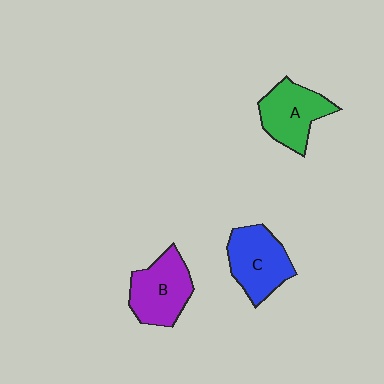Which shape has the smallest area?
Shape A (green).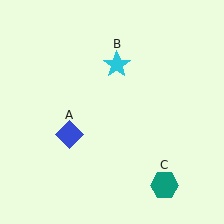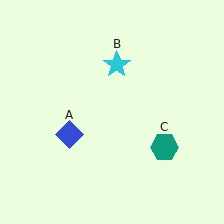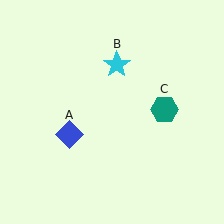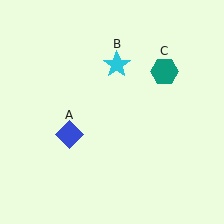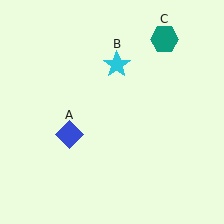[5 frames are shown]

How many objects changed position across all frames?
1 object changed position: teal hexagon (object C).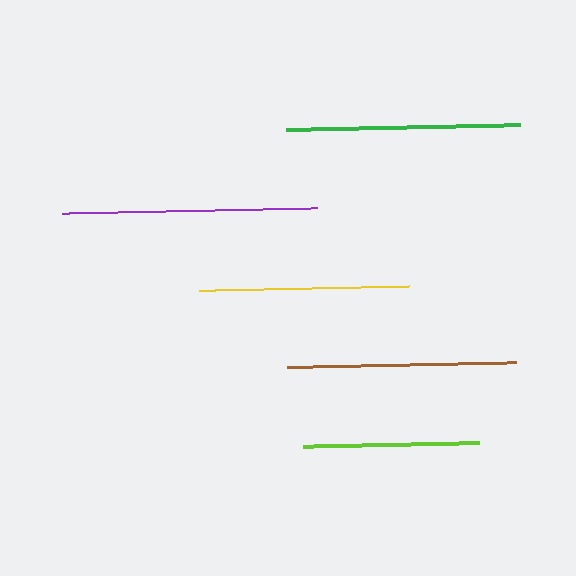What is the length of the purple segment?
The purple segment is approximately 254 pixels long.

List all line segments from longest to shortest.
From longest to shortest: purple, green, brown, yellow, lime.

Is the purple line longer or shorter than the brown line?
The purple line is longer than the brown line.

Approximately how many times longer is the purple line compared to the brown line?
The purple line is approximately 1.1 times the length of the brown line.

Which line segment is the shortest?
The lime line is the shortest at approximately 176 pixels.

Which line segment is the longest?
The purple line is the longest at approximately 254 pixels.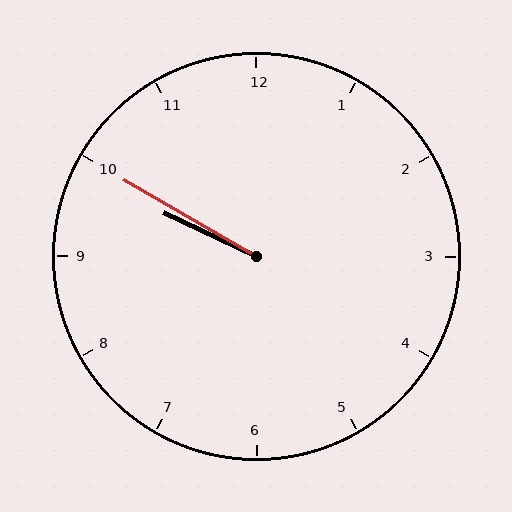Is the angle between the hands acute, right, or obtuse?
It is acute.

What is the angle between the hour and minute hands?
Approximately 5 degrees.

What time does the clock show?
9:50.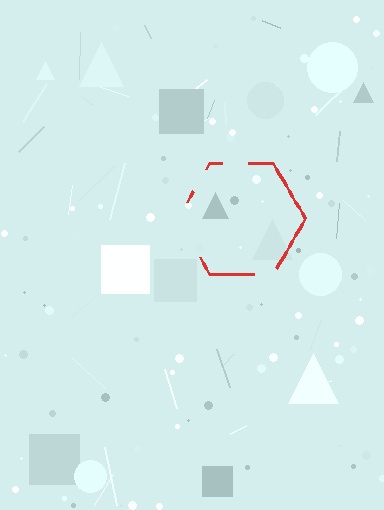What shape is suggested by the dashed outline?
The dashed outline suggests a hexagon.